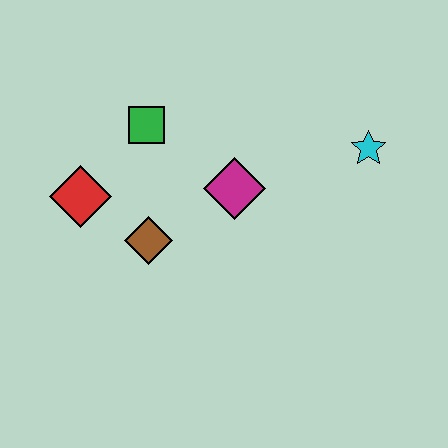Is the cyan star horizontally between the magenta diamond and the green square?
No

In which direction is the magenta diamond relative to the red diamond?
The magenta diamond is to the right of the red diamond.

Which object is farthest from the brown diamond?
The cyan star is farthest from the brown diamond.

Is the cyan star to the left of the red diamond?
No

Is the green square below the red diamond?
No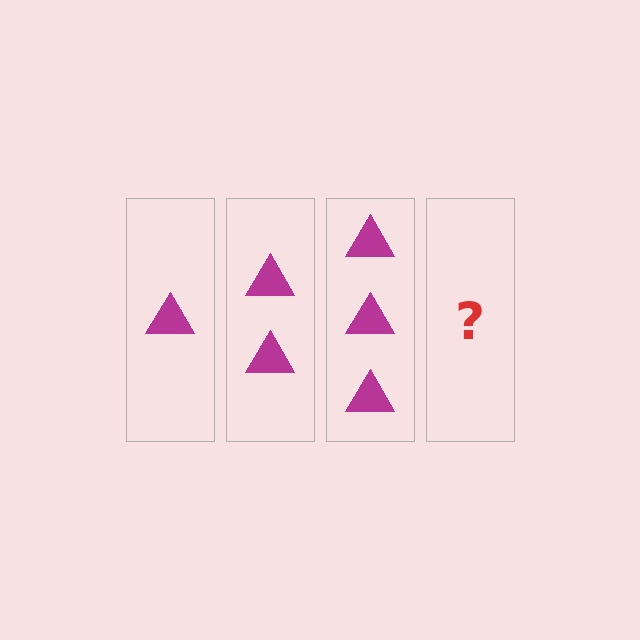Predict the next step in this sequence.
The next step is 4 triangles.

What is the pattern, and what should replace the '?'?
The pattern is that each step adds one more triangle. The '?' should be 4 triangles.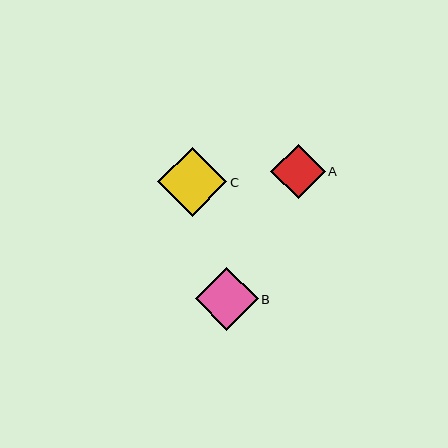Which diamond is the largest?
Diamond C is the largest with a size of approximately 69 pixels.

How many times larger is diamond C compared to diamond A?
Diamond C is approximately 1.3 times the size of diamond A.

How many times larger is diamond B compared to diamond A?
Diamond B is approximately 1.1 times the size of diamond A.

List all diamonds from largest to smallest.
From largest to smallest: C, B, A.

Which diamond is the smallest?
Diamond A is the smallest with a size of approximately 55 pixels.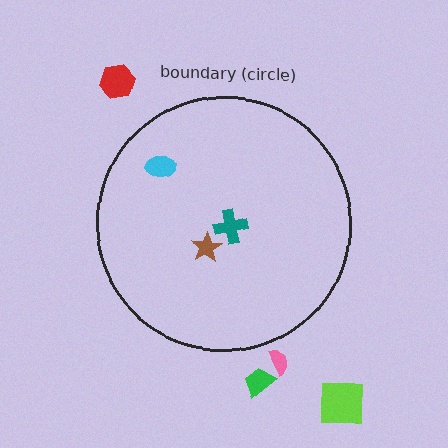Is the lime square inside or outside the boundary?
Outside.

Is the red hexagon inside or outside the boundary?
Outside.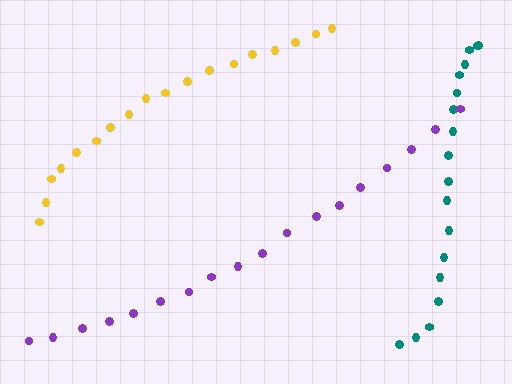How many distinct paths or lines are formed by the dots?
There are 3 distinct paths.